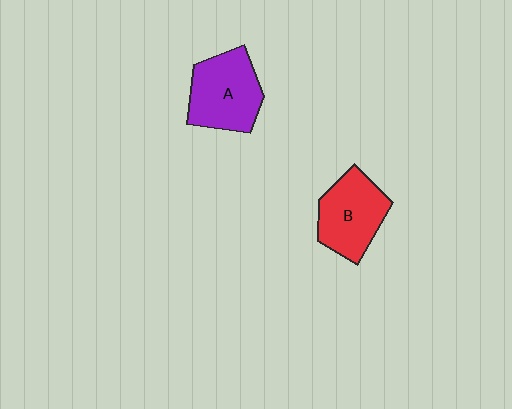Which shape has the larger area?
Shape A (purple).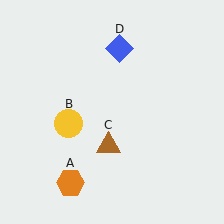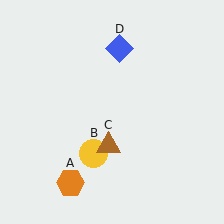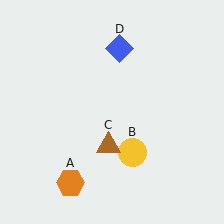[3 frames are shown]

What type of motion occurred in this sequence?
The yellow circle (object B) rotated counterclockwise around the center of the scene.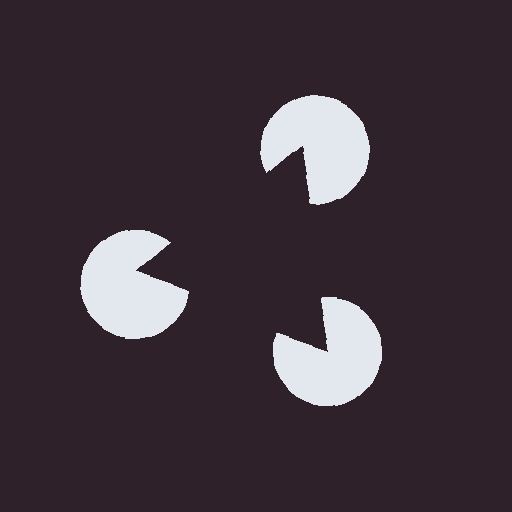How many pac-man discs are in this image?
There are 3 — one at each vertex of the illusory triangle.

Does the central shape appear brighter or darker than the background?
It typically appears slightly darker than the background, even though no actual brightness change is drawn.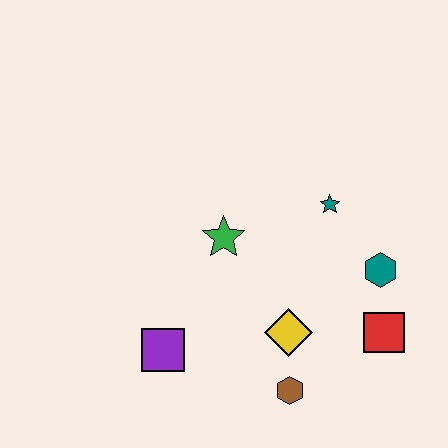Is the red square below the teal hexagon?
Yes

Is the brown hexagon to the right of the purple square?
Yes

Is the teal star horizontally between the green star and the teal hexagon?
Yes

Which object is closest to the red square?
The teal hexagon is closest to the red square.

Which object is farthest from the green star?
The red square is farthest from the green star.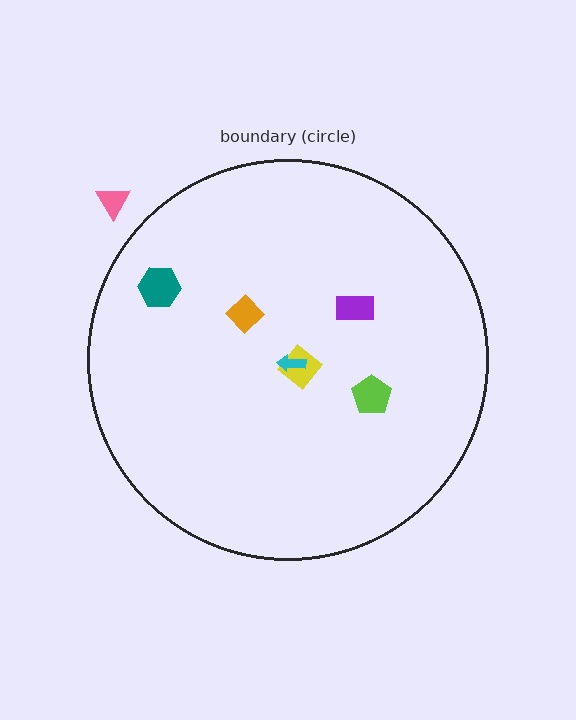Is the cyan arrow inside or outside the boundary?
Inside.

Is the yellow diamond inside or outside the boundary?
Inside.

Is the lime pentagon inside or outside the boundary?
Inside.